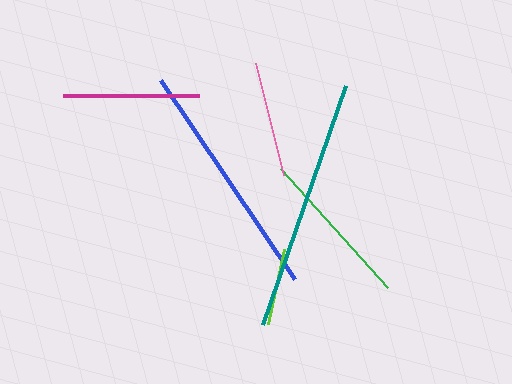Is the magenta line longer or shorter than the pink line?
The magenta line is longer than the pink line.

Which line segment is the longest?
The teal line is the longest at approximately 252 pixels.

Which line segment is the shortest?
The lime line is the shortest at approximately 77 pixels.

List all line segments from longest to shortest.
From longest to shortest: teal, blue, green, magenta, pink, lime.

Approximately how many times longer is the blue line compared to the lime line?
The blue line is approximately 3.1 times the length of the lime line.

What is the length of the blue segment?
The blue segment is approximately 240 pixels long.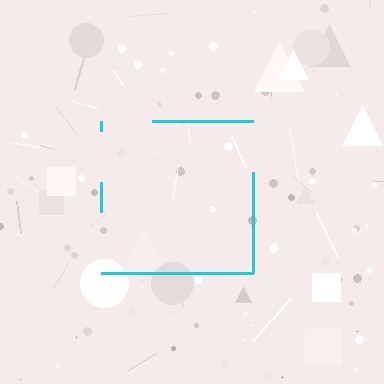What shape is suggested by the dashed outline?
The dashed outline suggests a square.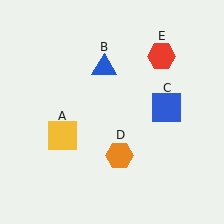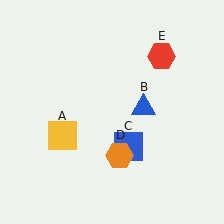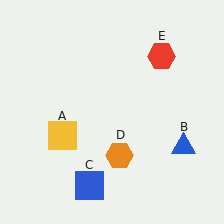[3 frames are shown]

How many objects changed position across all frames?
2 objects changed position: blue triangle (object B), blue square (object C).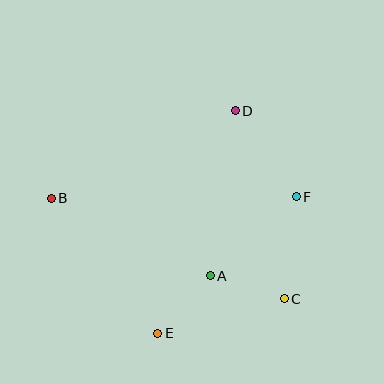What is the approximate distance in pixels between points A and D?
The distance between A and D is approximately 167 pixels.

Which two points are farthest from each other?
Points B and C are farthest from each other.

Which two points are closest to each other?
Points A and C are closest to each other.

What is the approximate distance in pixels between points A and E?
The distance between A and E is approximately 78 pixels.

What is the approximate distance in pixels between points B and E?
The distance between B and E is approximately 172 pixels.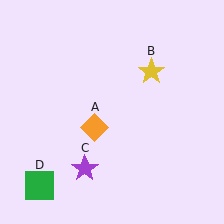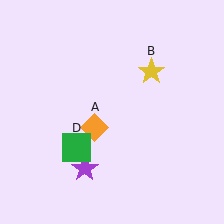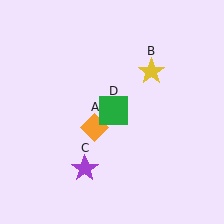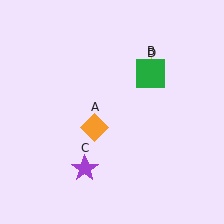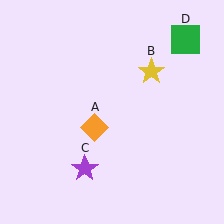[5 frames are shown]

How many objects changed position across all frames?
1 object changed position: green square (object D).